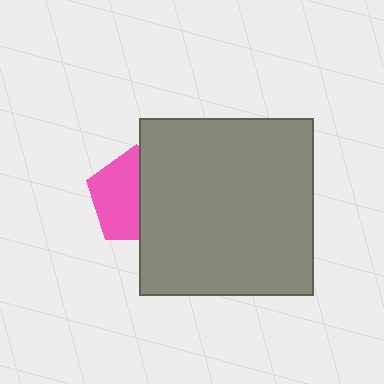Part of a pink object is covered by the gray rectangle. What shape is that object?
It is a pentagon.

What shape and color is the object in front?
The object in front is a gray rectangle.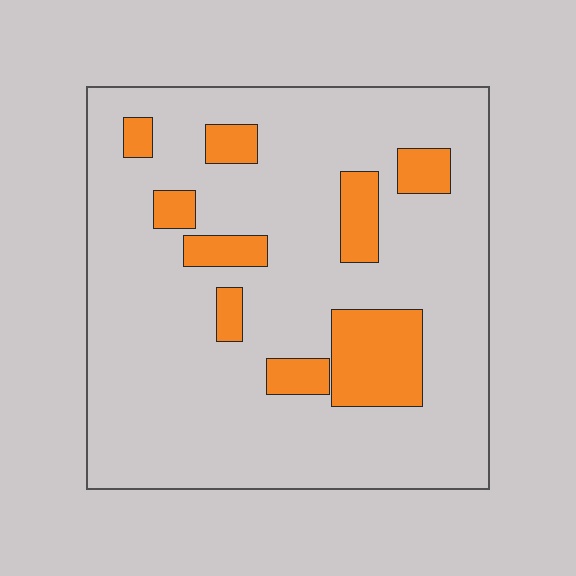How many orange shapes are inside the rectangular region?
9.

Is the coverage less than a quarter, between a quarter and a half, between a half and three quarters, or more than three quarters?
Less than a quarter.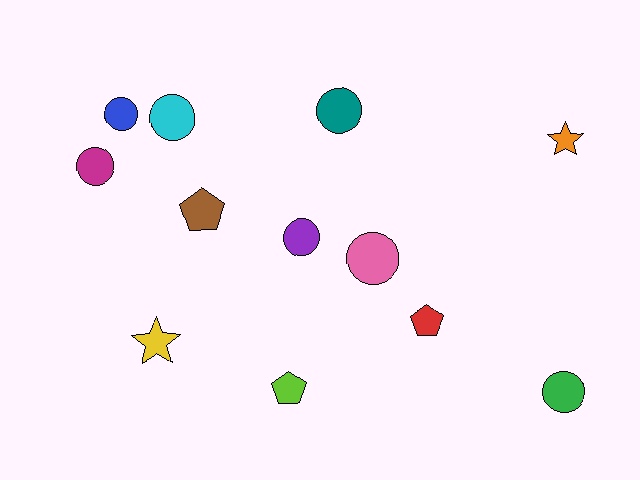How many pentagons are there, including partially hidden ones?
There are 3 pentagons.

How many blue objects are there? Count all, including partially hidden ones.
There is 1 blue object.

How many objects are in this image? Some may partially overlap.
There are 12 objects.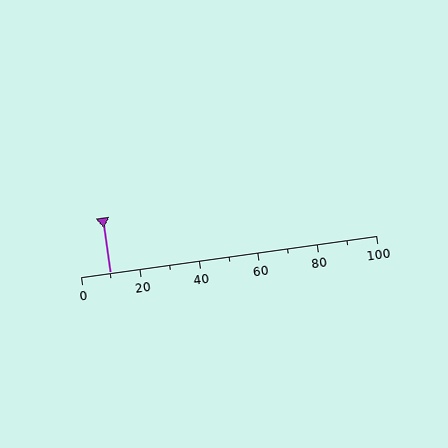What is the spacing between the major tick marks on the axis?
The major ticks are spaced 20 apart.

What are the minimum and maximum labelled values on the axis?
The axis runs from 0 to 100.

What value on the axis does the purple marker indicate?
The marker indicates approximately 10.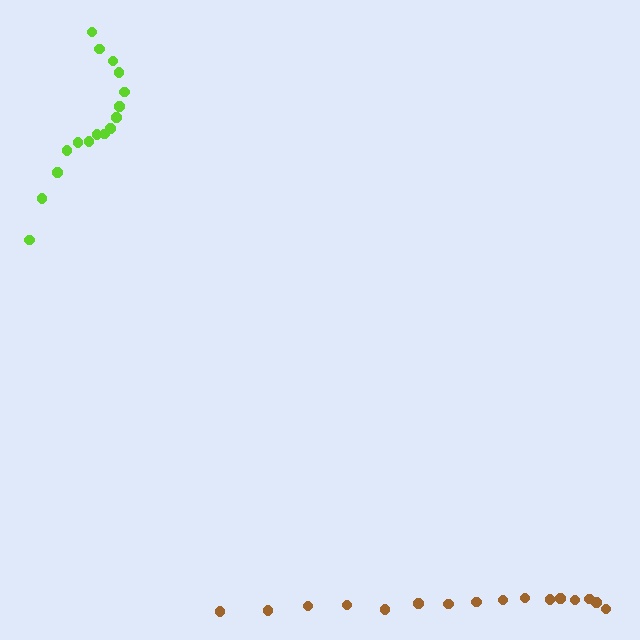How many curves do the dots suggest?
There are 2 distinct paths.